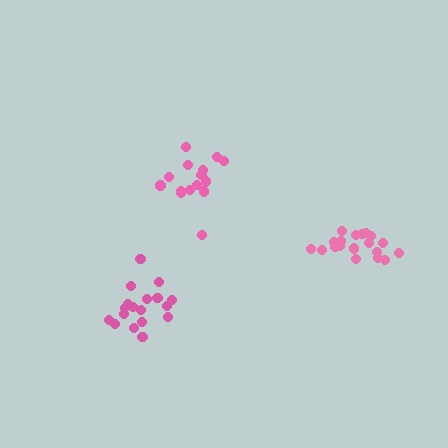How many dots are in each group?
Group 1: 18 dots, Group 2: 15 dots, Group 3: 19 dots (52 total).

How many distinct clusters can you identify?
There are 3 distinct clusters.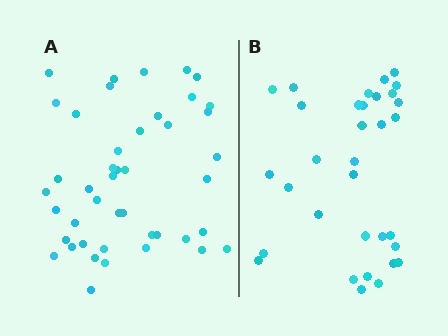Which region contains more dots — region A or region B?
Region A (the left region) has more dots.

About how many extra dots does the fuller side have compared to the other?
Region A has roughly 12 or so more dots than region B.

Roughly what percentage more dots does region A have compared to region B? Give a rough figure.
About 35% more.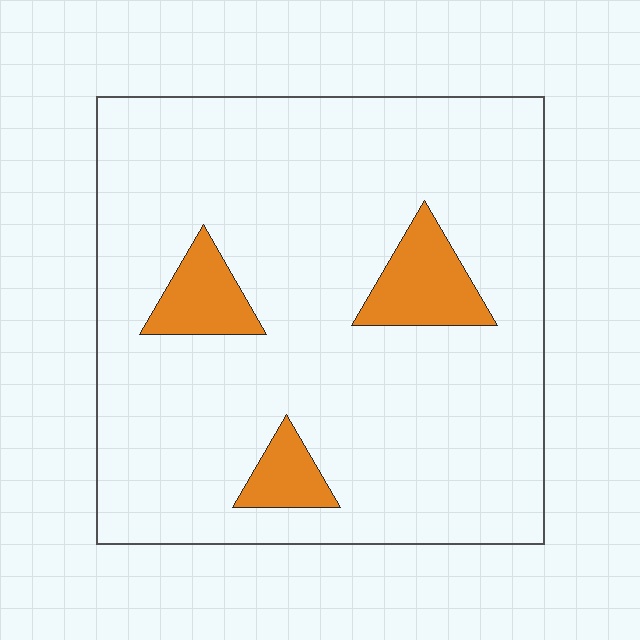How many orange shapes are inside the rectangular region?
3.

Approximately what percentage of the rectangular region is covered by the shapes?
Approximately 10%.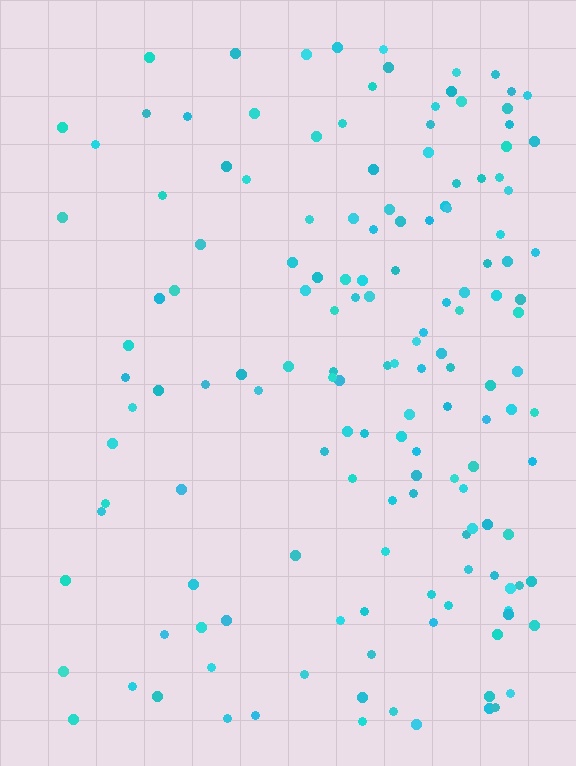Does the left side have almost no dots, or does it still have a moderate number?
Still a moderate number, just noticeably fewer than the right.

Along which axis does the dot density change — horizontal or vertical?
Horizontal.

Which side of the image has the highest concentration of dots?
The right.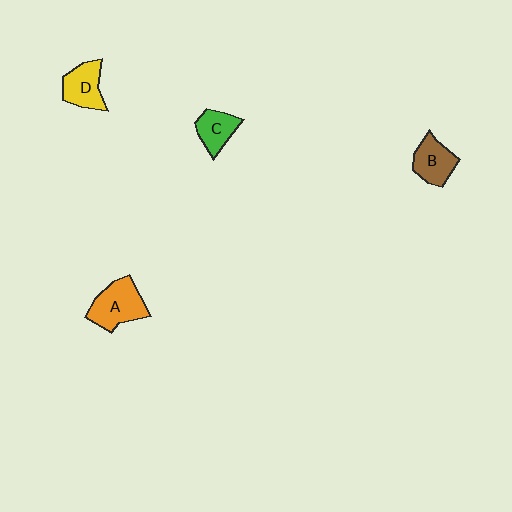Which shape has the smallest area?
Shape C (green).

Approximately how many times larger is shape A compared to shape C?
Approximately 1.5 times.